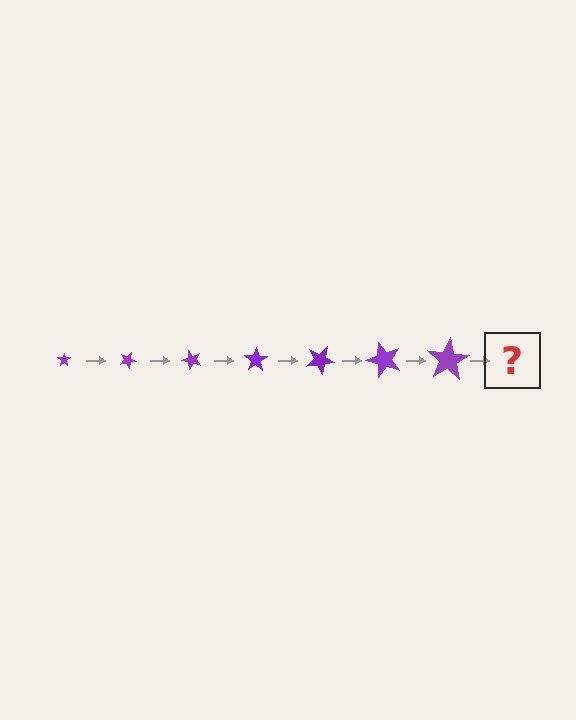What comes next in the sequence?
The next element should be a star, larger than the previous one and rotated 175 degrees from the start.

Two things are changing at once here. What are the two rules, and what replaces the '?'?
The two rules are that the star grows larger each step and it rotates 25 degrees each step. The '?' should be a star, larger than the previous one and rotated 175 degrees from the start.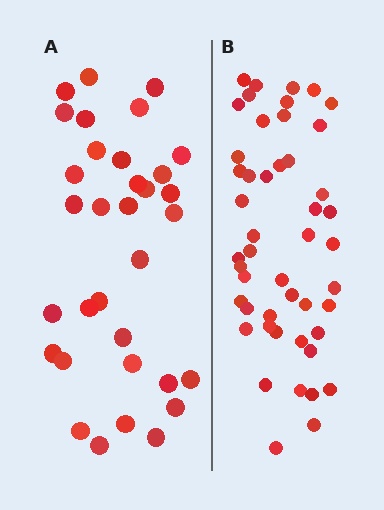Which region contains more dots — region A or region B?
Region B (the right region) has more dots.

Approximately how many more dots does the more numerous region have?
Region B has approximately 15 more dots than region A.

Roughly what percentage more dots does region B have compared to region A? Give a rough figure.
About 45% more.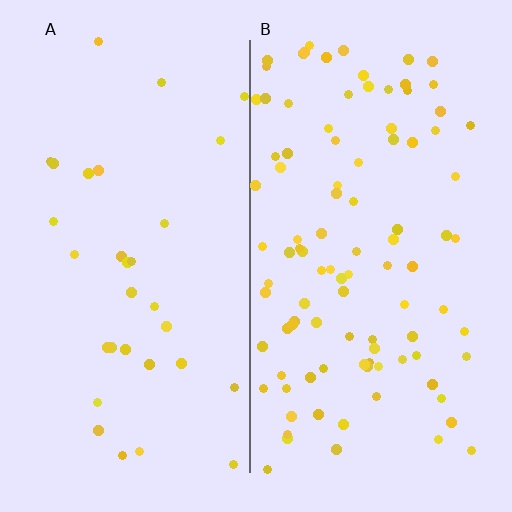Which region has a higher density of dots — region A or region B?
B (the right).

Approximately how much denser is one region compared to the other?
Approximately 3.2× — region B over region A.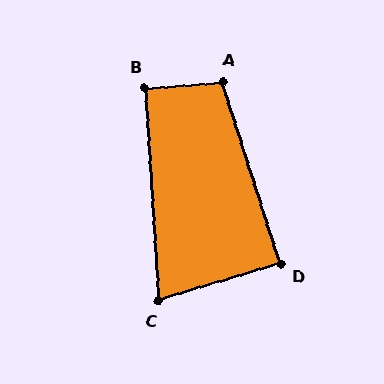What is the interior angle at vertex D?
Approximately 89 degrees (approximately right).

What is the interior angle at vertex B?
Approximately 91 degrees (approximately right).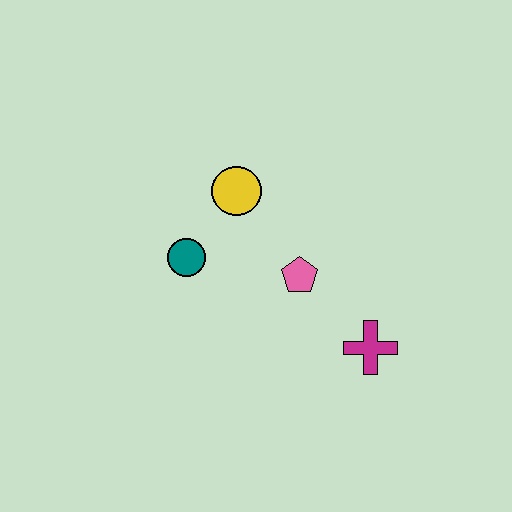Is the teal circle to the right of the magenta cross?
No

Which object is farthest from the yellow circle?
The magenta cross is farthest from the yellow circle.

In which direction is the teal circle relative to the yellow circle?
The teal circle is below the yellow circle.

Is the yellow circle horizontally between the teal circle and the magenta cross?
Yes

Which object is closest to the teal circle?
The yellow circle is closest to the teal circle.